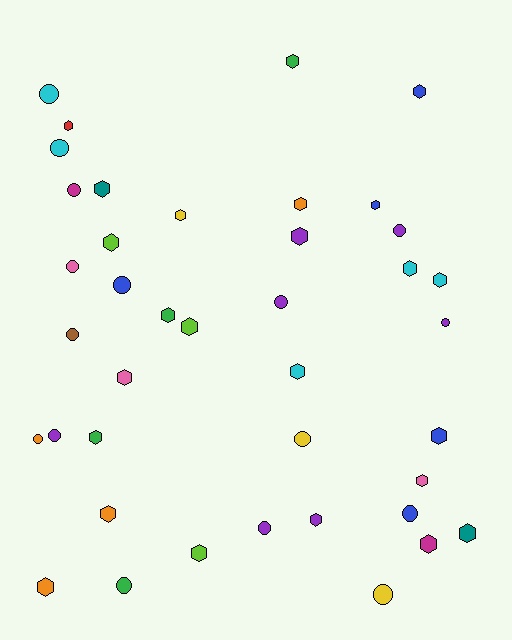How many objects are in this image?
There are 40 objects.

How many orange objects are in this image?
There are 4 orange objects.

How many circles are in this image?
There are 16 circles.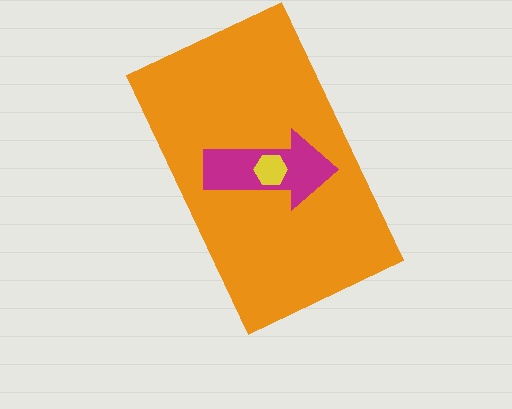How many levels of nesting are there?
3.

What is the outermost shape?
The orange rectangle.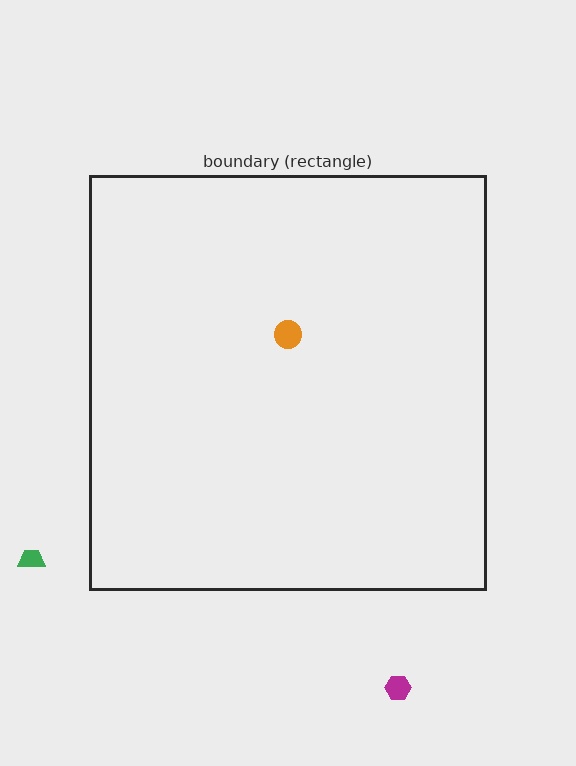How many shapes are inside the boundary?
1 inside, 2 outside.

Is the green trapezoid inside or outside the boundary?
Outside.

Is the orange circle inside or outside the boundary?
Inside.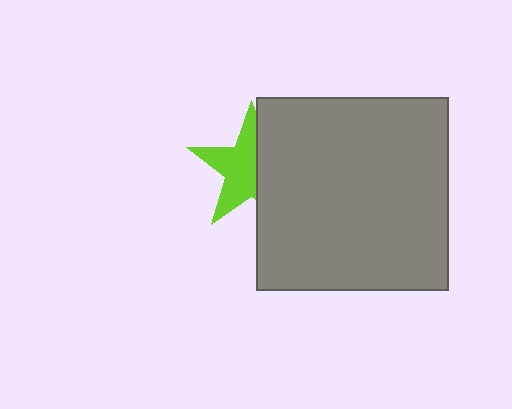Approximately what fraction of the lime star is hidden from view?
Roughly 44% of the lime star is hidden behind the gray square.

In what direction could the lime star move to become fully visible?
The lime star could move left. That would shift it out from behind the gray square entirely.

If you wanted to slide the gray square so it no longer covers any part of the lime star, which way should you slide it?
Slide it right — that is the most direct way to separate the two shapes.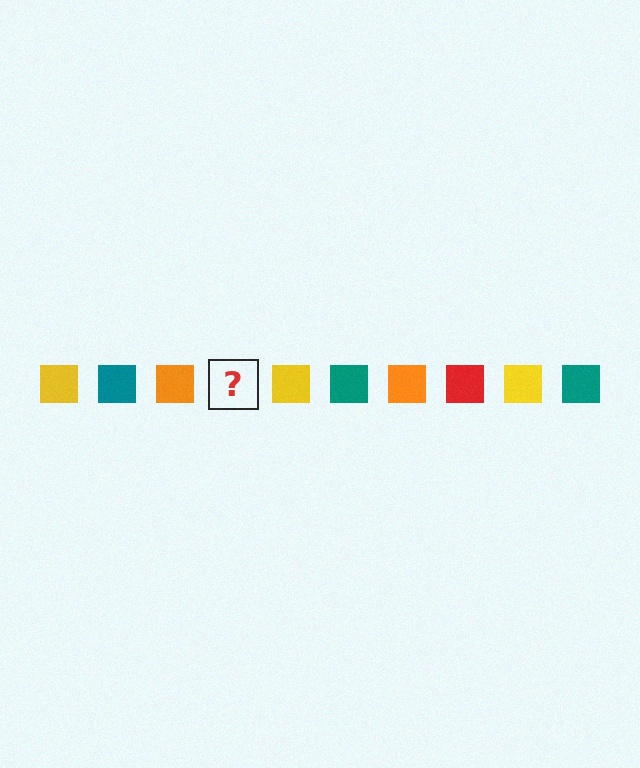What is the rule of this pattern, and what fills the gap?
The rule is that the pattern cycles through yellow, teal, orange, red squares. The gap should be filled with a red square.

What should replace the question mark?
The question mark should be replaced with a red square.